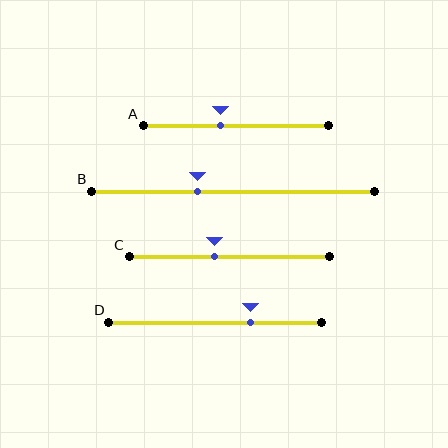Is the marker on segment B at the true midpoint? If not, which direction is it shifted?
No, the marker on segment B is shifted to the left by about 13% of the segment length.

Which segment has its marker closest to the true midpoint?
Segment C has its marker closest to the true midpoint.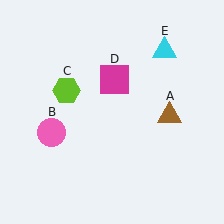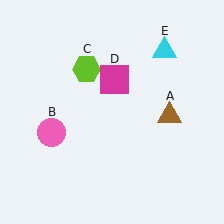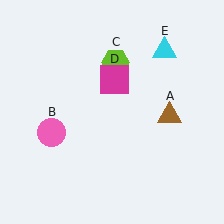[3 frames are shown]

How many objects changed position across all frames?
1 object changed position: lime hexagon (object C).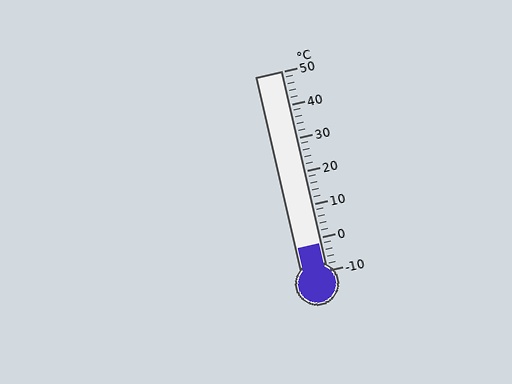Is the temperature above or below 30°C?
The temperature is below 30°C.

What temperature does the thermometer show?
The thermometer shows approximately -2°C.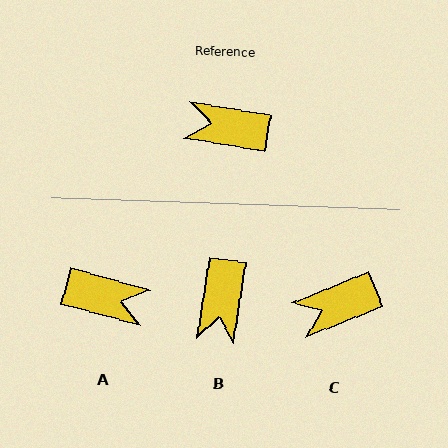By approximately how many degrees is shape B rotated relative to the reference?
Approximately 91 degrees counter-clockwise.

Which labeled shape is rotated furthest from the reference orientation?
A, about 175 degrees away.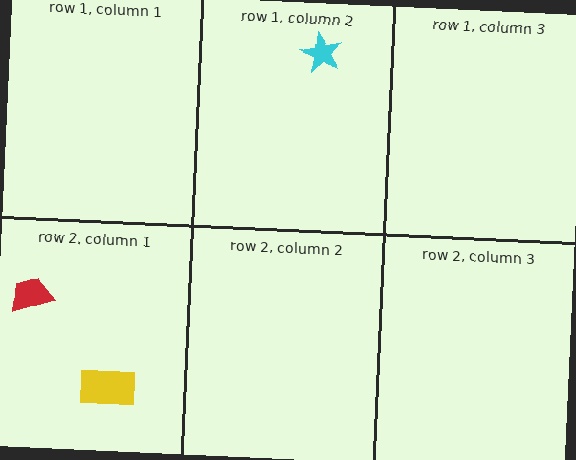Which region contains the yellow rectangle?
The row 2, column 1 region.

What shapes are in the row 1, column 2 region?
The cyan star.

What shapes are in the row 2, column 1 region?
The red trapezoid, the yellow rectangle.